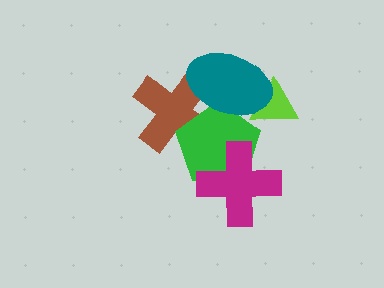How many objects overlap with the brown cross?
2 objects overlap with the brown cross.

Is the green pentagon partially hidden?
Yes, it is partially covered by another shape.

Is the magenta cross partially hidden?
No, no other shape covers it.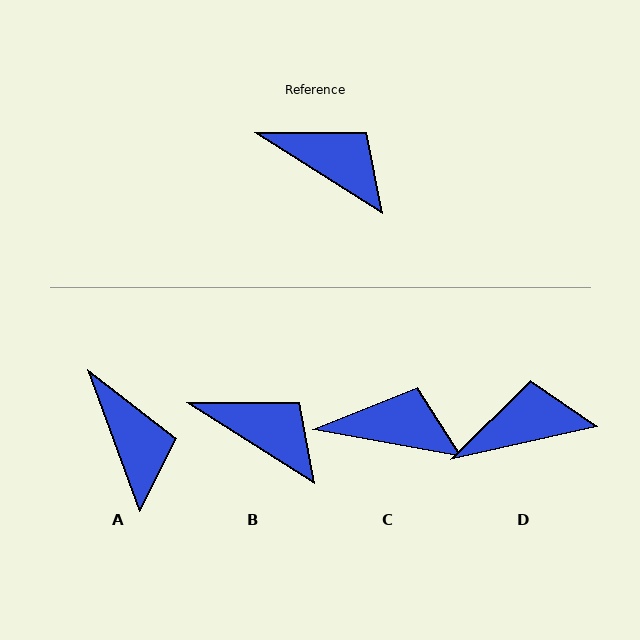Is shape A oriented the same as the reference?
No, it is off by about 37 degrees.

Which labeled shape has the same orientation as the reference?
B.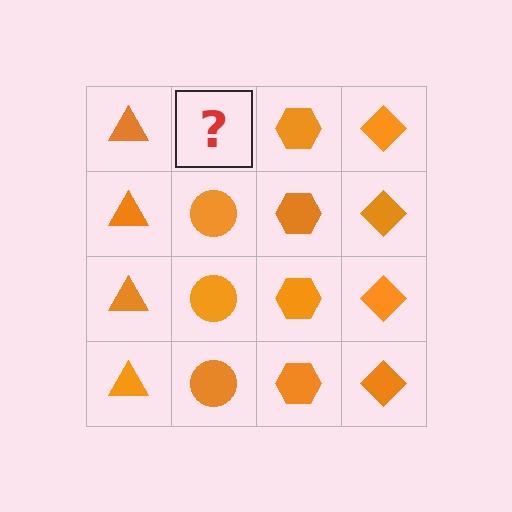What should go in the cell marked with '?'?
The missing cell should contain an orange circle.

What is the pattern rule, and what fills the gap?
The rule is that each column has a consistent shape. The gap should be filled with an orange circle.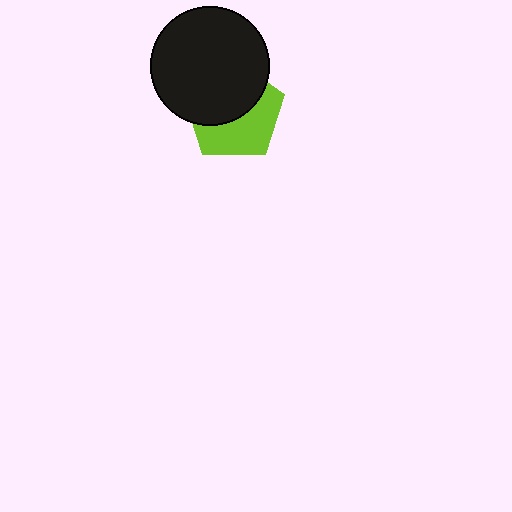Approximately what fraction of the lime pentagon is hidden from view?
Roughly 52% of the lime pentagon is hidden behind the black circle.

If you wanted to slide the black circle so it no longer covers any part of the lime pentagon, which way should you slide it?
Slide it up — that is the most direct way to separate the two shapes.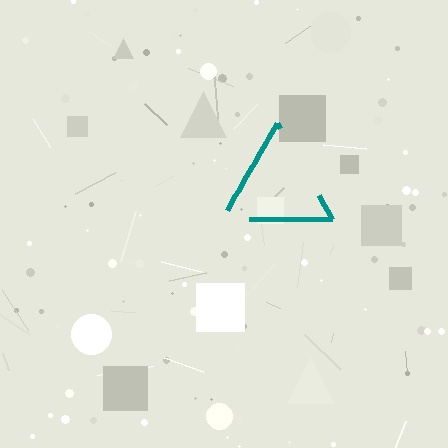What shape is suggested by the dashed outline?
The dashed outline suggests a triangle.